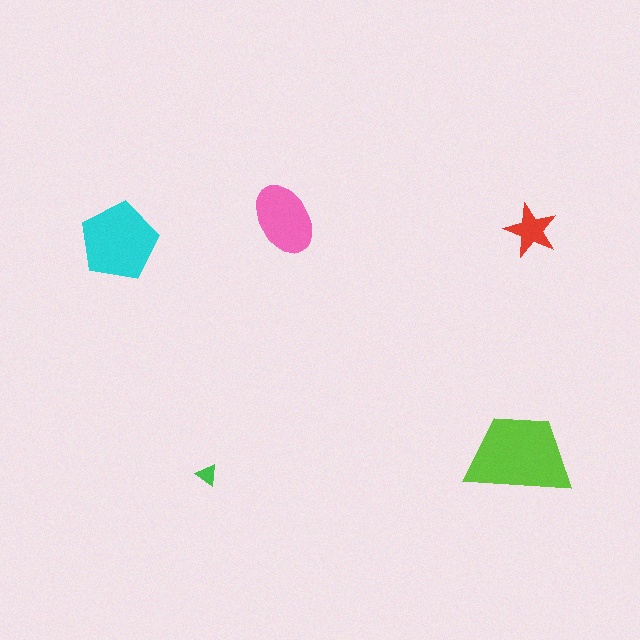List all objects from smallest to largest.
The green triangle, the red star, the pink ellipse, the cyan pentagon, the lime trapezoid.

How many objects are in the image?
There are 5 objects in the image.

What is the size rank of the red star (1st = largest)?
4th.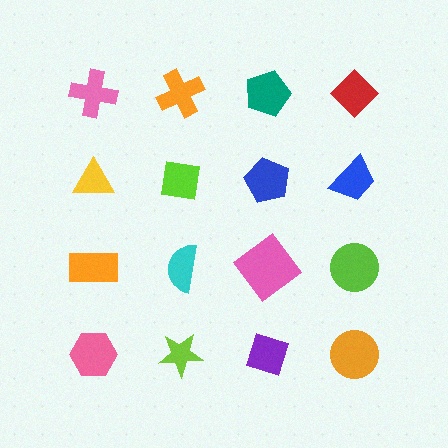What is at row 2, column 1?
A yellow triangle.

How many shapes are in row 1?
4 shapes.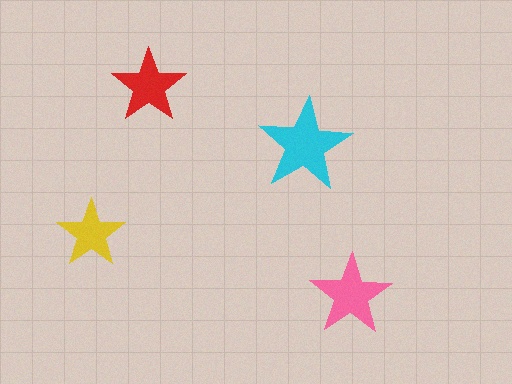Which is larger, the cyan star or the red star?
The cyan one.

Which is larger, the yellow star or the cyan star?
The cyan one.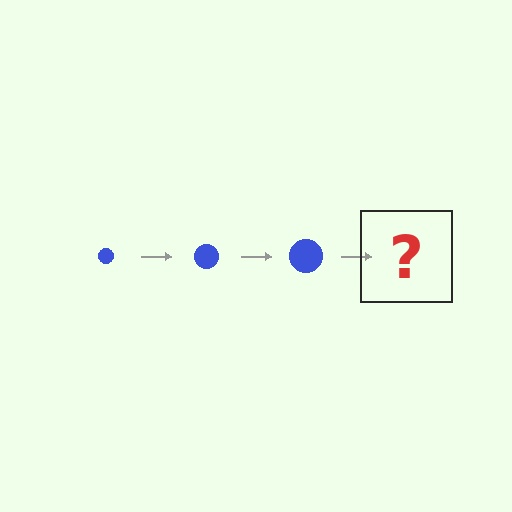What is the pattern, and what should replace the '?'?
The pattern is that the circle gets progressively larger each step. The '?' should be a blue circle, larger than the previous one.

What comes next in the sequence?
The next element should be a blue circle, larger than the previous one.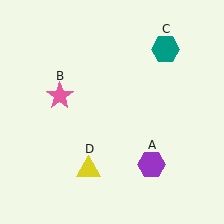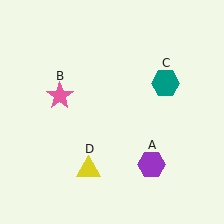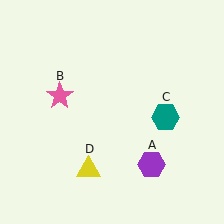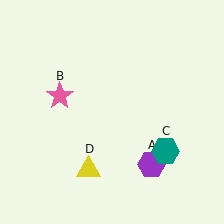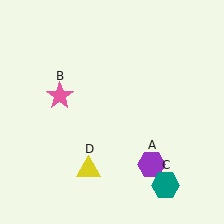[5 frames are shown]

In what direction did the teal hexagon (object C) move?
The teal hexagon (object C) moved down.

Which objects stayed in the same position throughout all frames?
Purple hexagon (object A) and pink star (object B) and yellow triangle (object D) remained stationary.